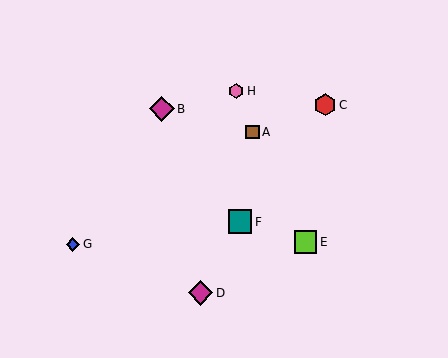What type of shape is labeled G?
Shape G is a blue diamond.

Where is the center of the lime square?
The center of the lime square is at (305, 242).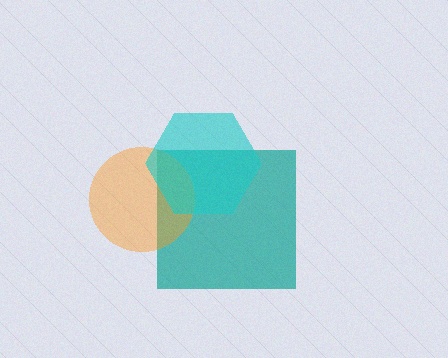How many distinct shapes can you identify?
There are 3 distinct shapes: a teal square, an orange circle, a cyan hexagon.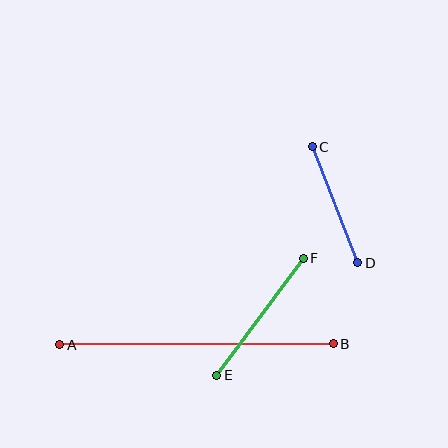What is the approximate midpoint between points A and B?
The midpoint is at approximately (197, 344) pixels.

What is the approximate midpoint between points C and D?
The midpoint is at approximately (335, 205) pixels.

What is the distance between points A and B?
The distance is approximately 273 pixels.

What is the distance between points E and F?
The distance is approximately 145 pixels.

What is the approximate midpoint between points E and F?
The midpoint is at approximately (260, 317) pixels.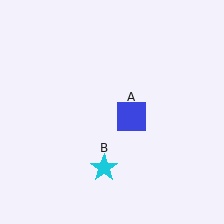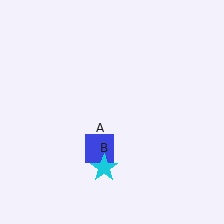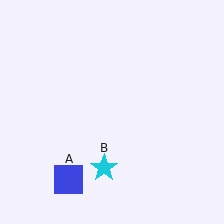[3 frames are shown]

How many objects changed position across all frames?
1 object changed position: blue square (object A).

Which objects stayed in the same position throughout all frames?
Cyan star (object B) remained stationary.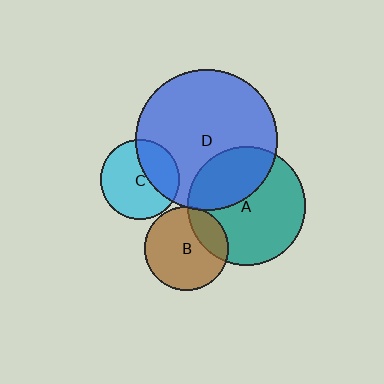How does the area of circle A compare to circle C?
Approximately 2.2 times.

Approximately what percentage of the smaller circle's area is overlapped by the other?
Approximately 35%.